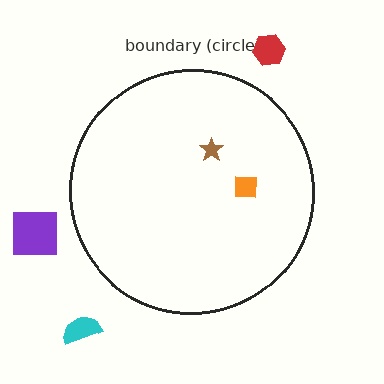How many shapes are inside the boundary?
2 inside, 3 outside.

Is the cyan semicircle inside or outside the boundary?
Outside.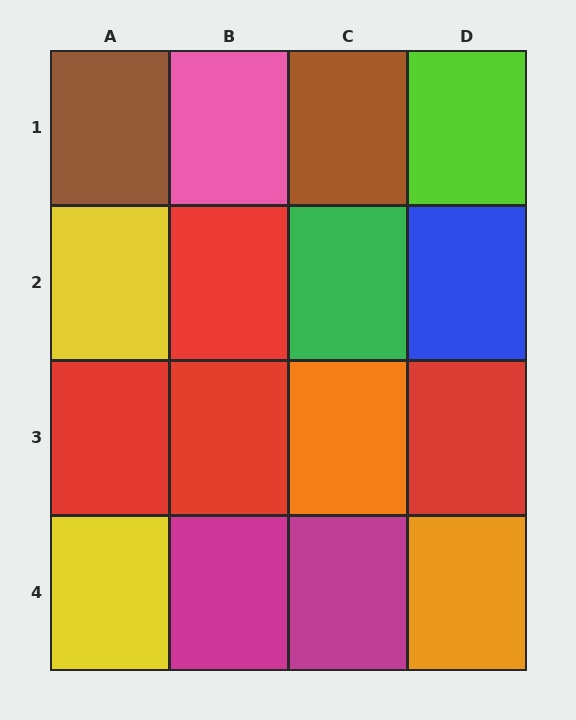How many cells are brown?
2 cells are brown.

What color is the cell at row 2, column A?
Yellow.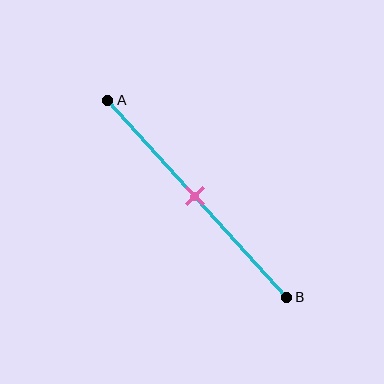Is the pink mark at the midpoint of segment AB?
Yes, the mark is approximately at the midpoint.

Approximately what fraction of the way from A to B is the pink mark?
The pink mark is approximately 50% of the way from A to B.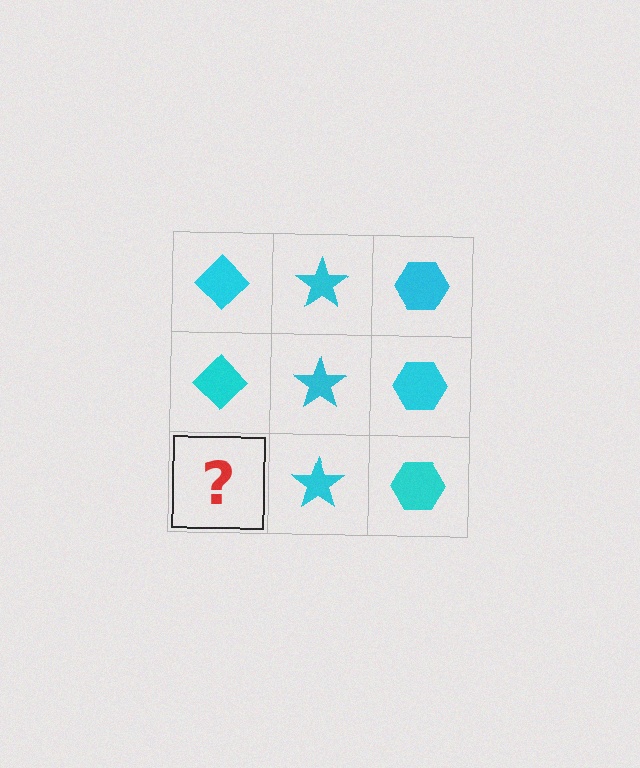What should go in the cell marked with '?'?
The missing cell should contain a cyan diamond.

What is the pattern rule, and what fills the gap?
The rule is that each column has a consistent shape. The gap should be filled with a cyan diamond.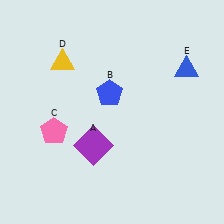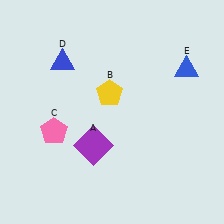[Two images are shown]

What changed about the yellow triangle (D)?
In Image 1, D is yellow. In Image 2, it changed to blue.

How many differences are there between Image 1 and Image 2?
There are 2 differences between the two images.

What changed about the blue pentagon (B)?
In Image 1, B is blue. In Image 2, it changed to yellow.